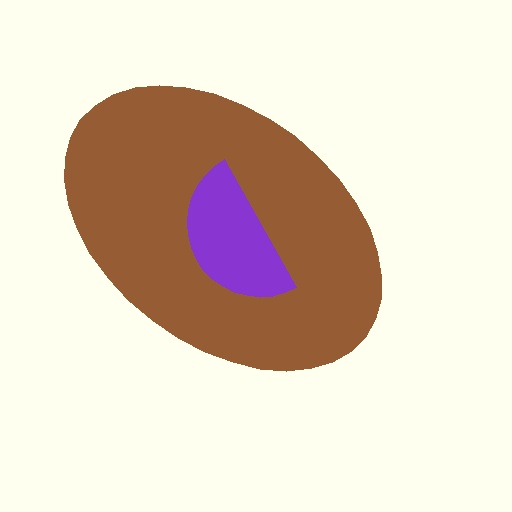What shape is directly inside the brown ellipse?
The purple semicircle.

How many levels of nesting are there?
2.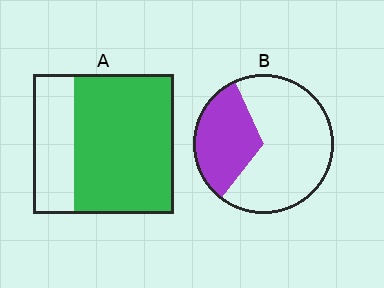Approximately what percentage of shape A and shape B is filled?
A is approximately 70% and B is approximately 35%.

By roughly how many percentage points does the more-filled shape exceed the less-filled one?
By roughly 40 percentage points (A over B).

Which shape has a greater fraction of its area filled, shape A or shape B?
Shape A.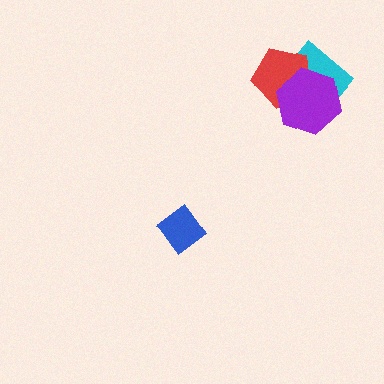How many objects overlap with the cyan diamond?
2 objects overlap with the cyan diamond.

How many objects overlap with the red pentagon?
2 objects overlap with the red pentagon.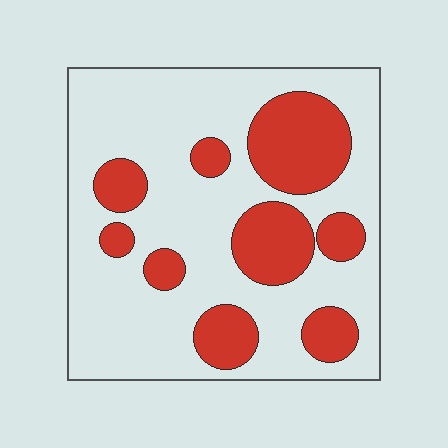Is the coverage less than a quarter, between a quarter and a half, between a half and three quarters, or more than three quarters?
Between a quarter and a half.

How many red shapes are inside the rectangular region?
9.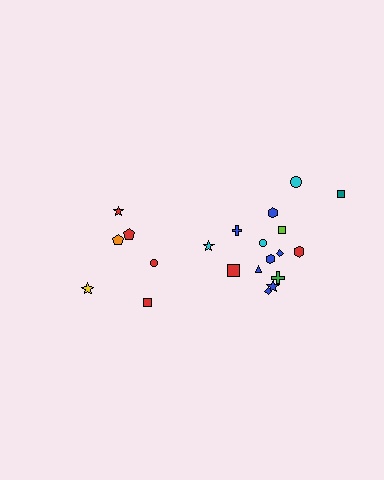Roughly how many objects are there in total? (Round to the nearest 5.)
Roughly 20 objects in total.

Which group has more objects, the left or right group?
The right group.